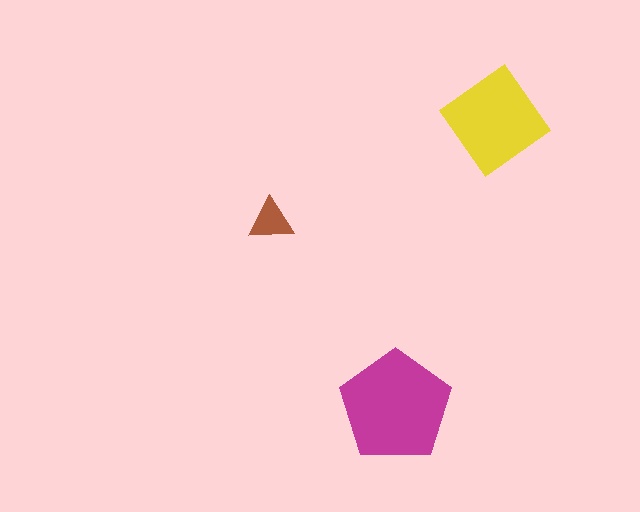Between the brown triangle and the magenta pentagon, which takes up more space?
The magenta pentagon.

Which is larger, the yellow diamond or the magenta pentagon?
The magenta pentagon.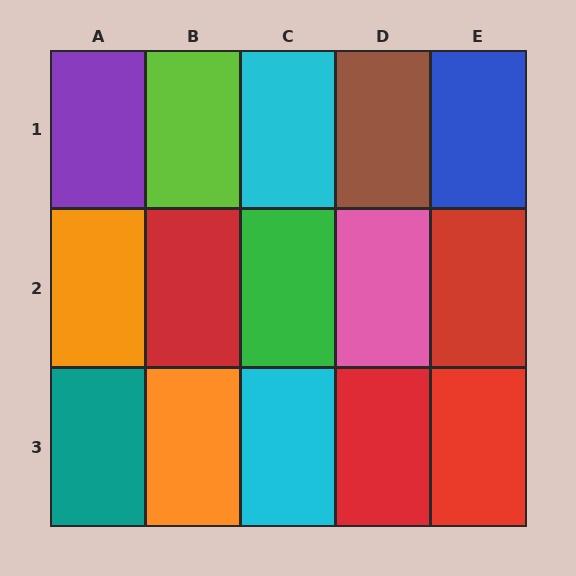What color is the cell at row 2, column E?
Red.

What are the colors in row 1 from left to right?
Purple, lime, cyan, brown, blue.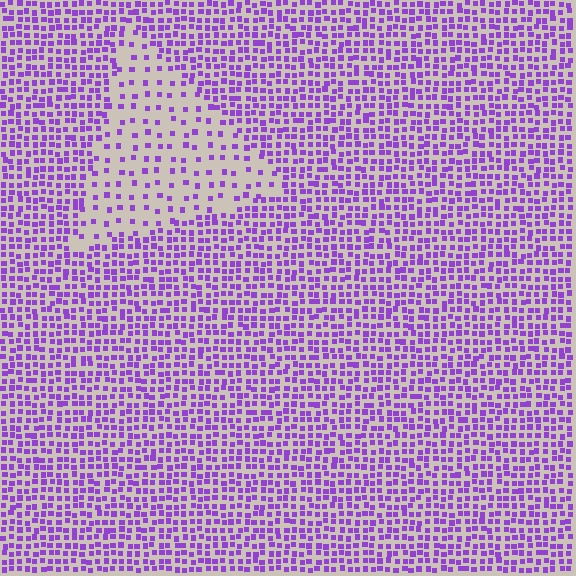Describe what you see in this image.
The image contains small purple elements arranged at two different densities. A triangle-shaped region is visible where the elements are less densely packed than the surrounding area.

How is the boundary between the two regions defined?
The boundary is defined by a change in element density (approximately 2.6x ratio). All elements are the same color, size, and shape.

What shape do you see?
I see a triangle.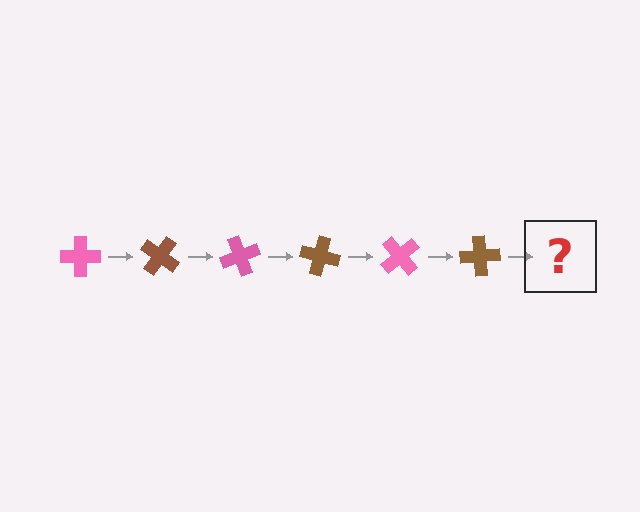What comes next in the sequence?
The next element should be a pink cross, rotated 210 degrees from the start.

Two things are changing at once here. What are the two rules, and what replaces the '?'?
The two rules are that it rotates 35 degrees each step and the color cycles through pink and brown. The '?' should be a pink cross, rotated 210 degrees from the start.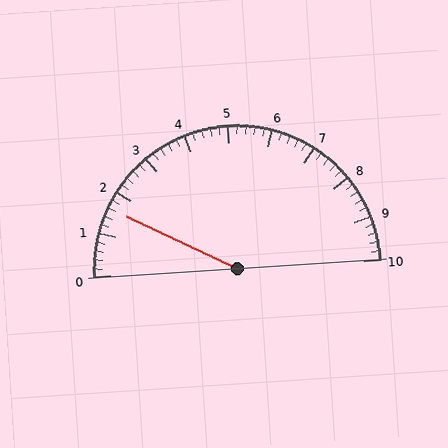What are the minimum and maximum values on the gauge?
The gauge ranges from 0 to 10.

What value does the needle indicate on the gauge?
The needle indicates approximately 1.6.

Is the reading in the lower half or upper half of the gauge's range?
The reading is in the lower half of the range (0 to 10).